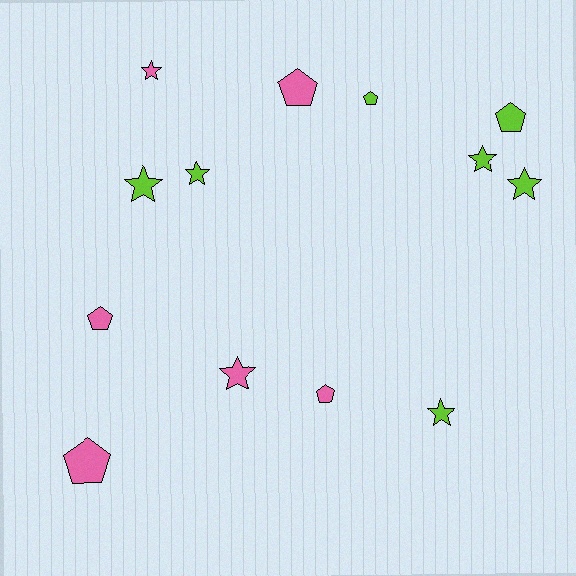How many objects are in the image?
There are 13 objects.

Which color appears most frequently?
Lime, with 7 objects.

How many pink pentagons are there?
There are 4 pink pentagons.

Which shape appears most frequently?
Star, with 7 objects.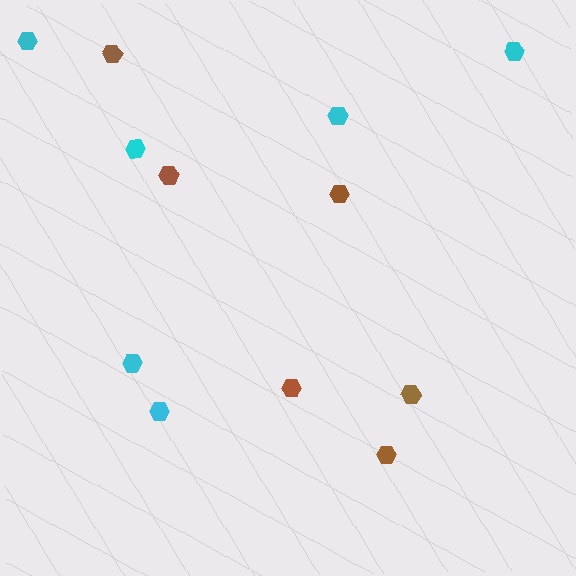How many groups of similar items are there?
There are 2 groups: one group of brown hexagons (6) and one group of cyan hexagons (6).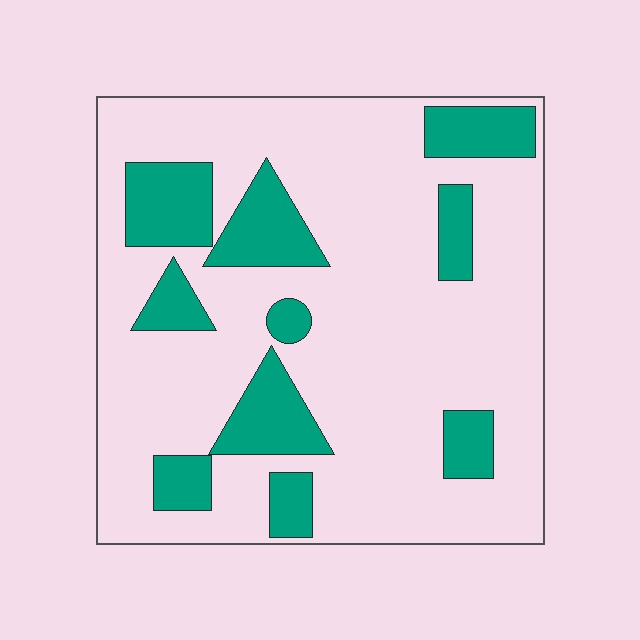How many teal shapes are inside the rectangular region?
10.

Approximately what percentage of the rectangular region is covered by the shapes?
Approximately 25%.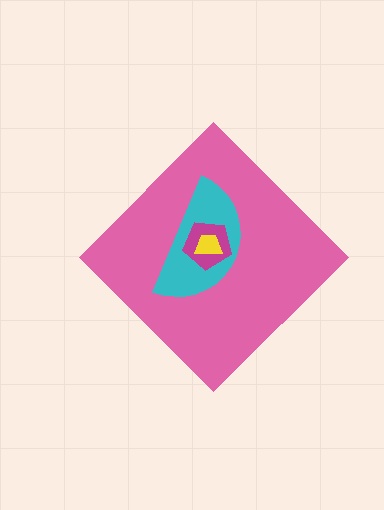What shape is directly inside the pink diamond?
The cyan semicircle.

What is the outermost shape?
The pink diamond.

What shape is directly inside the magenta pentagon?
The yellow trapezoid.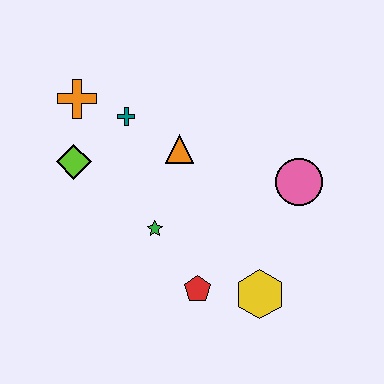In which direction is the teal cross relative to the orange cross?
The teal cross is to the right of the orange cross.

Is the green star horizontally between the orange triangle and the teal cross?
Yes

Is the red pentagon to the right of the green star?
Yes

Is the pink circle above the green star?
Yes